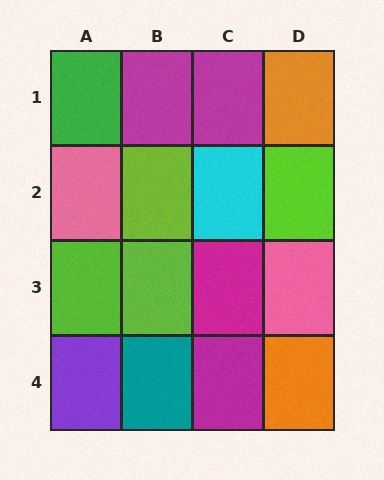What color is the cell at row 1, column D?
Orange.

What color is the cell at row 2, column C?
Cyan.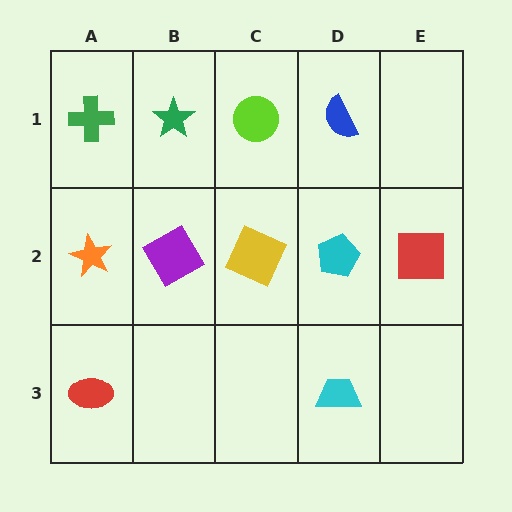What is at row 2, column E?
A red square.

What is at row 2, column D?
A cyan pentagon.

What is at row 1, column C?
A lime circle.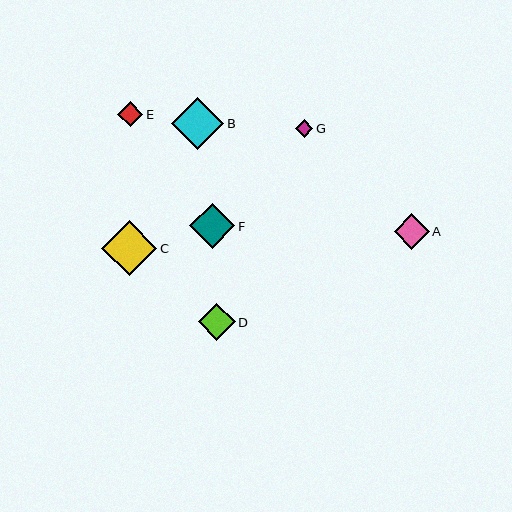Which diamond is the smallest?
Diamond G is the smallest with a size of approximately 17 pixels.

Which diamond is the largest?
Diamond C is the largest with a size of approximately 55 pixels.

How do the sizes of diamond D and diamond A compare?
Diamond D and diamond A are approximately the same size.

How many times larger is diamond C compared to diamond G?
Diamond C is approximately 3.2 times the size of diamond G.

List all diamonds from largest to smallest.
From largest to smallest: C, B, F, D, A, E, G.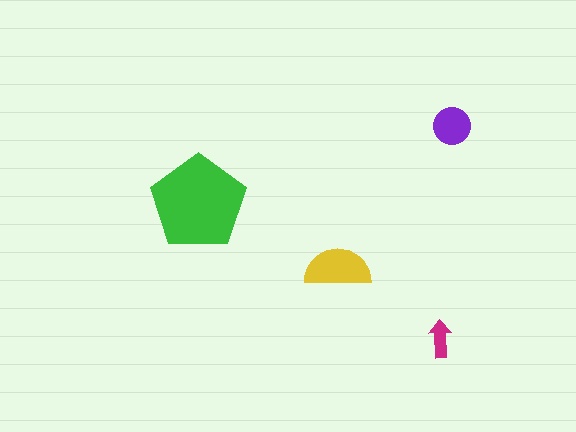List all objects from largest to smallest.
The green pentagon, the yellow semicircle, the purple circle, the magenta arrow.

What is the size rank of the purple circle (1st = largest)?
3rd.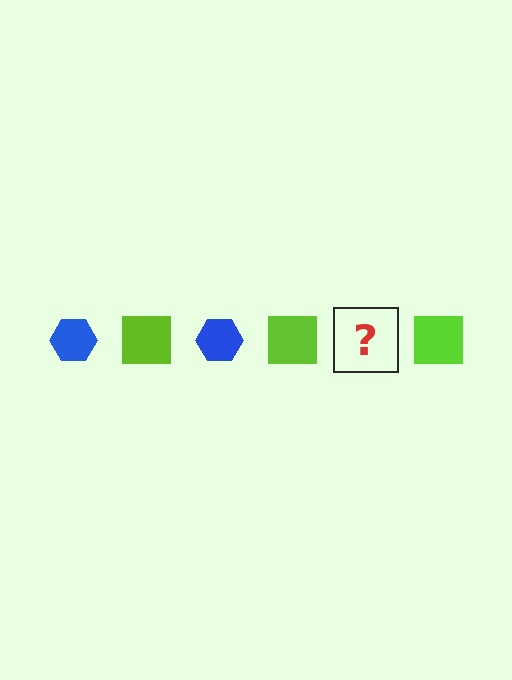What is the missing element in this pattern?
The missing element is a blue hexagon.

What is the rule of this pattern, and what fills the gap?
The rule is that the pattern alternates between blue hexagon and lime square. The gap should be filled with a blue hexagon.